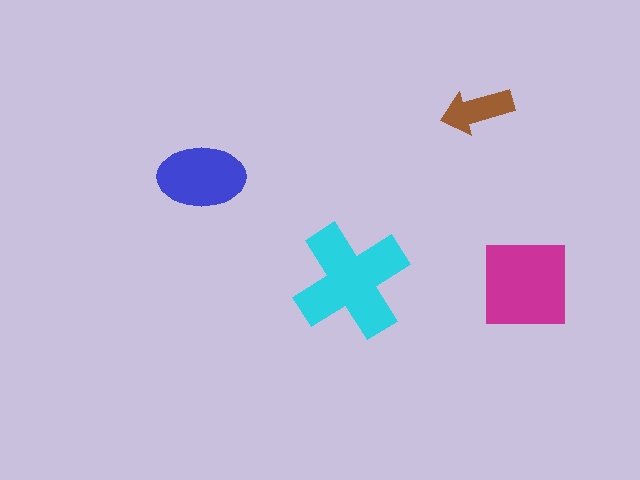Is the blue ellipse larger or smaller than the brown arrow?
Larger.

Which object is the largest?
The cyan cross.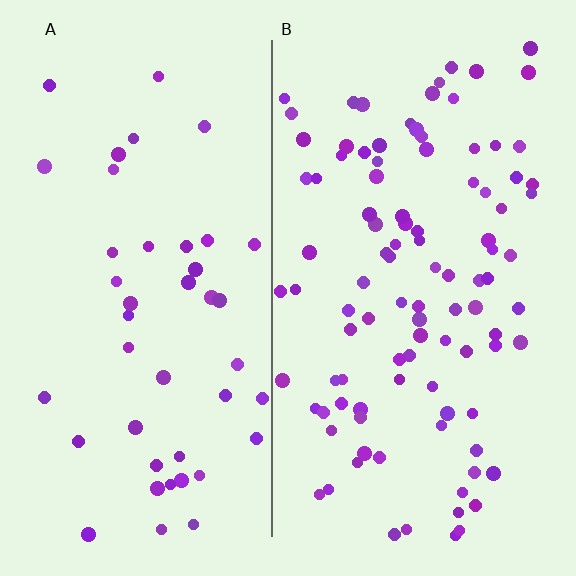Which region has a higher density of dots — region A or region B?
B (the right).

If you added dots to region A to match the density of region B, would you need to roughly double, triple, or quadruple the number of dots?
Approximately double.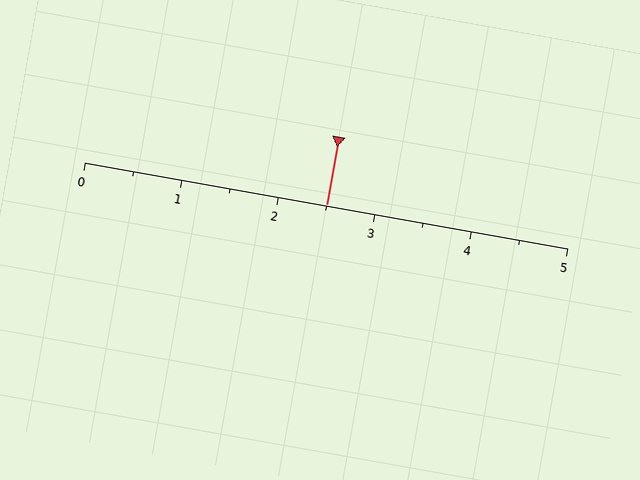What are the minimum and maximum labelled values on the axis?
The axis runs from 0 to 5.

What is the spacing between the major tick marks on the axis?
The major ticks are spaced 1 apart.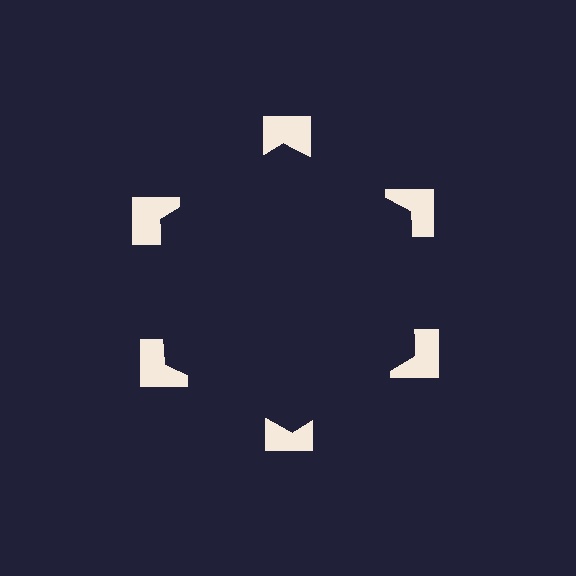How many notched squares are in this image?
There are 6 — one at each vertex of the illusory hexagon.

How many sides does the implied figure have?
6 sides.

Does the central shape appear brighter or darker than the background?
It typically appears slightly darker than the background, even though no actual brightness change is drawn.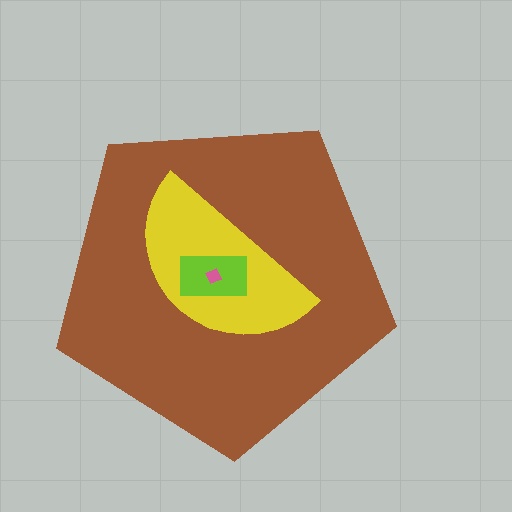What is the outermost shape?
The brown pentagon.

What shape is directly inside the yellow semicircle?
The lime rectangle.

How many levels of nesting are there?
4.